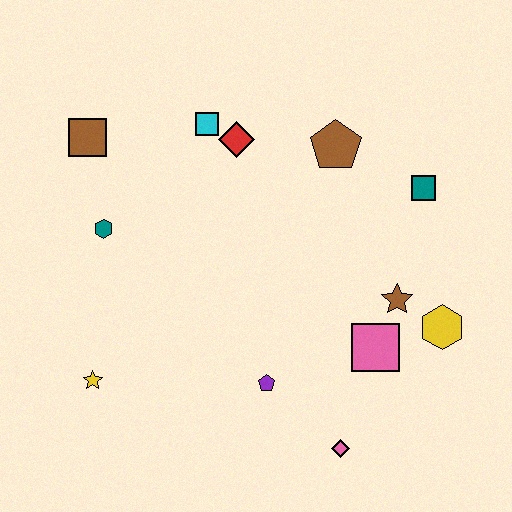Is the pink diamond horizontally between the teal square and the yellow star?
Yes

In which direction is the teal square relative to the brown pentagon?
The teal square is to the right of the brown pentagon.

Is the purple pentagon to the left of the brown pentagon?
Yes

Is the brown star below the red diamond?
Yes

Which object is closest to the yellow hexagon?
The brown star is closest to the yellow hexagon.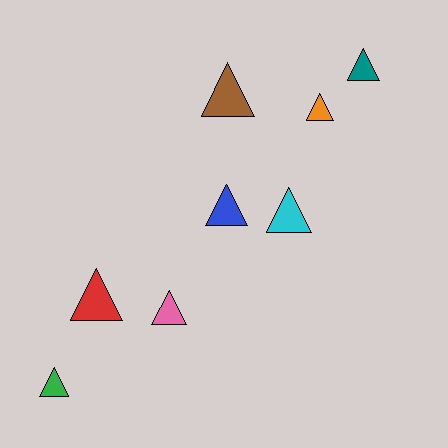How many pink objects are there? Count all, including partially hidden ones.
There is 1 pink object.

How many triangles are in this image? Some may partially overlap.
There are 8 triangles.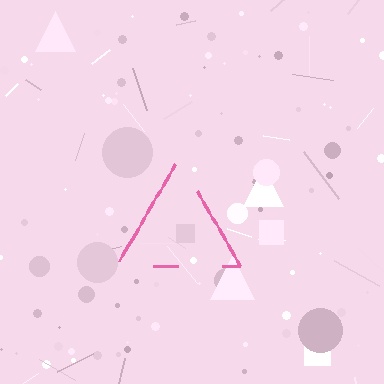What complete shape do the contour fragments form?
The contour fragments form a triangle.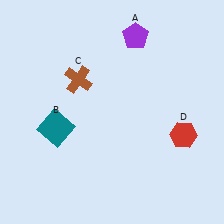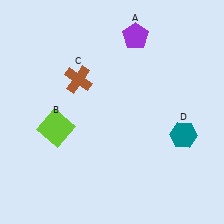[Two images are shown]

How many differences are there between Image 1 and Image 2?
There are 2 differences between the two images.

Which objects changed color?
B changed from teal to lime. D changed from red to teal.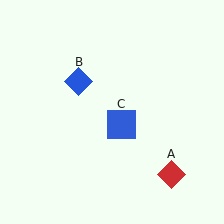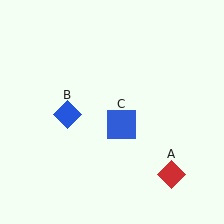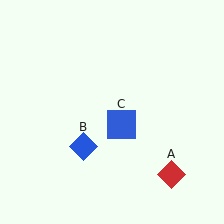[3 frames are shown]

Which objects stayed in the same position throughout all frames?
Red diamond (object A) and blue square (object C) remained stationary.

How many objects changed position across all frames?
1 object changed position: blue diamond (object B).